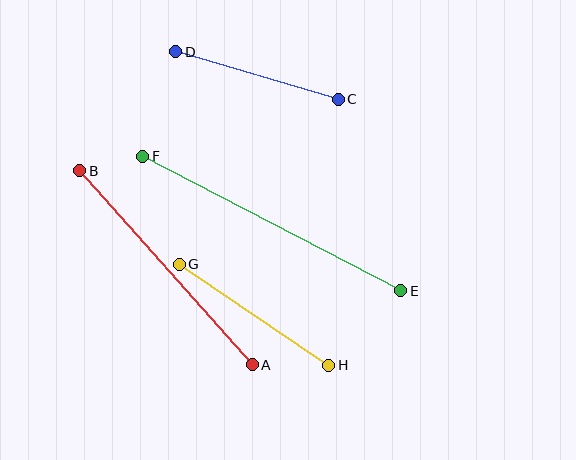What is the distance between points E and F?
The distance is approximately 291 pixels.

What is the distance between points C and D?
The distance is approximately 169 pixels.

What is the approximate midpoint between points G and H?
The midpoint is at approximately (254, 315) pixels.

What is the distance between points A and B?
The distance is approximately 260 pixels.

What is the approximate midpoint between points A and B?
The midpoint is at approximately (166, 268) pixels.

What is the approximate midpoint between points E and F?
The midpoint is at approximately (272, 224) pixels.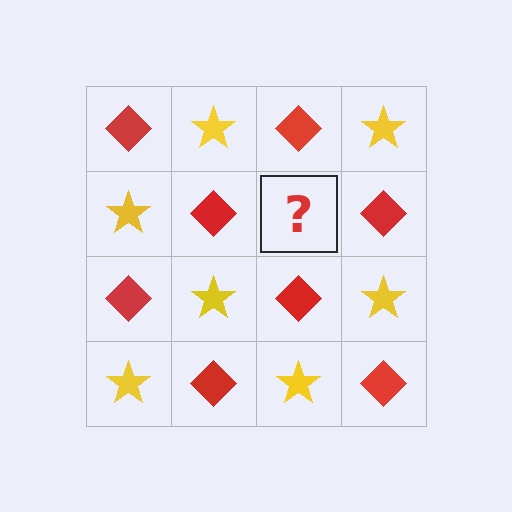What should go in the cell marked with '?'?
The missing cell should contain a yellow star.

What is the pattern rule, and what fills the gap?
The rule is that it alternates red diamond and yellow star in a checkerboard pattern. The gap should be filled with a yellow star.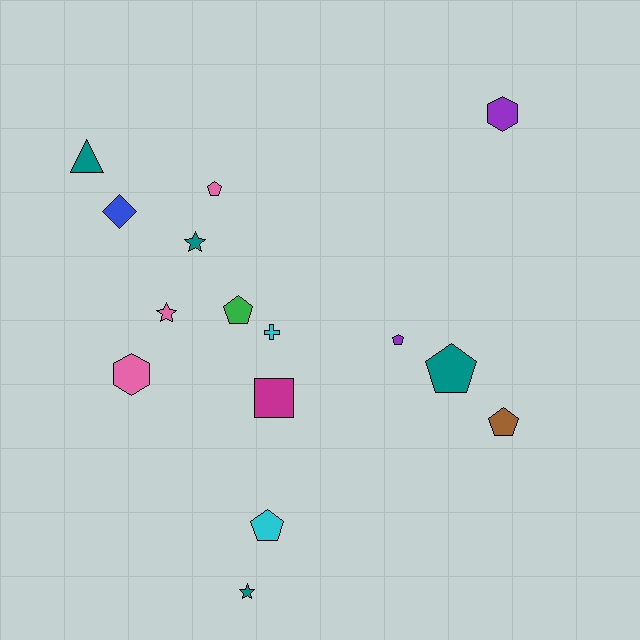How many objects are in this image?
There are 15 objects.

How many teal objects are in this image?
There are 4 teal objects.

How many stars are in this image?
There are 3 stars.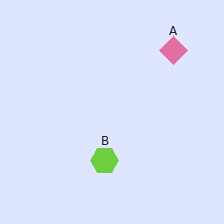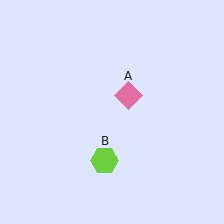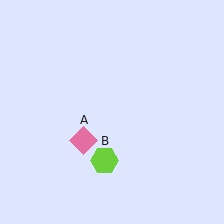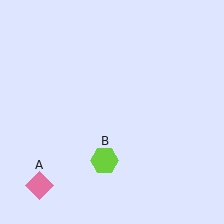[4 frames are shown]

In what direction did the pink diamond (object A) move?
The pink diamond (object A) moved down and to the left.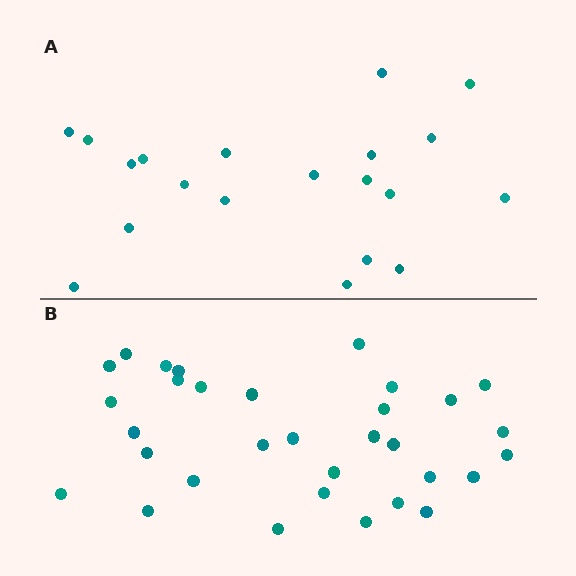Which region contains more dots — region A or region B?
Region B (the bottom region) has more dots.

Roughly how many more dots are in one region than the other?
Region B has roughly 12 or so more dots than region A.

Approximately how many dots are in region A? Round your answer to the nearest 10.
About 20 dots.